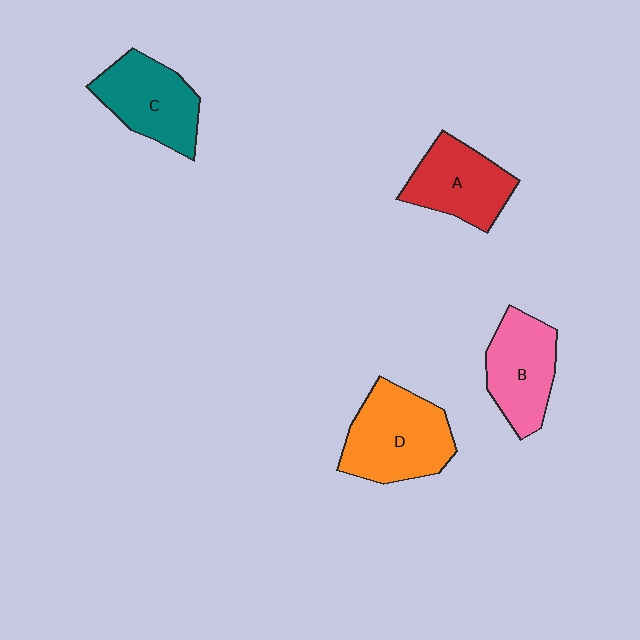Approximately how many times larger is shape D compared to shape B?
Approximately 1.3 times.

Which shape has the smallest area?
Shape A (red).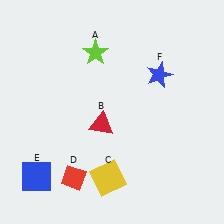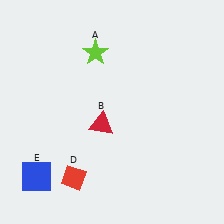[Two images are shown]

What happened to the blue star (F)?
The blue star (F) was removed in Image 2. It was in the top-right area of Image 1.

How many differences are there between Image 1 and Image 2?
There are 2 differences between the two images.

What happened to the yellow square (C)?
The yellow square (C) was removed in Image 2. It was in the bottom-left area of Image 1.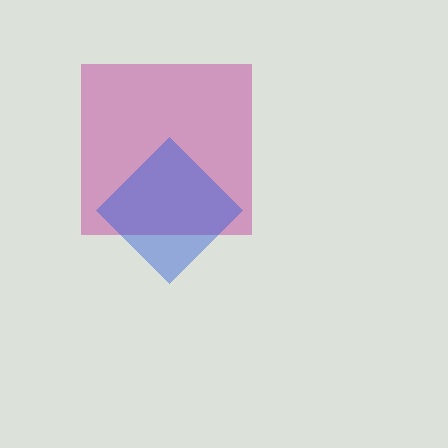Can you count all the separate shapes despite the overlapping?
Yes, there are 2 separate shapes.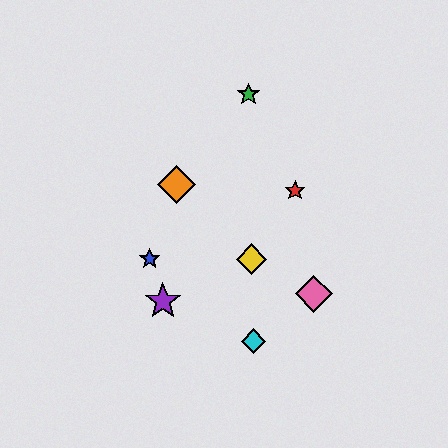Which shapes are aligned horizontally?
The blue star, the yellow diamond are aligned horizontally.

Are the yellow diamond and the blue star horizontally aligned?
Yes, both are at y≈259.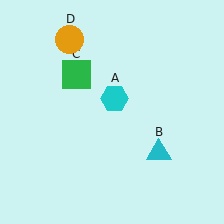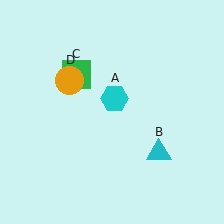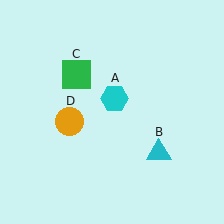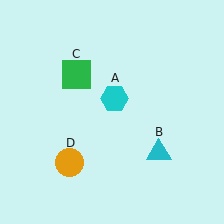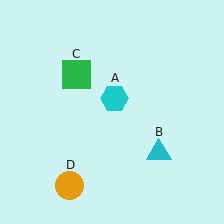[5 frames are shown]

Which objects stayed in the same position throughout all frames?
Cyan hexagon (object A) and cyan triangle (object B) and green square (object C) remained stationary.